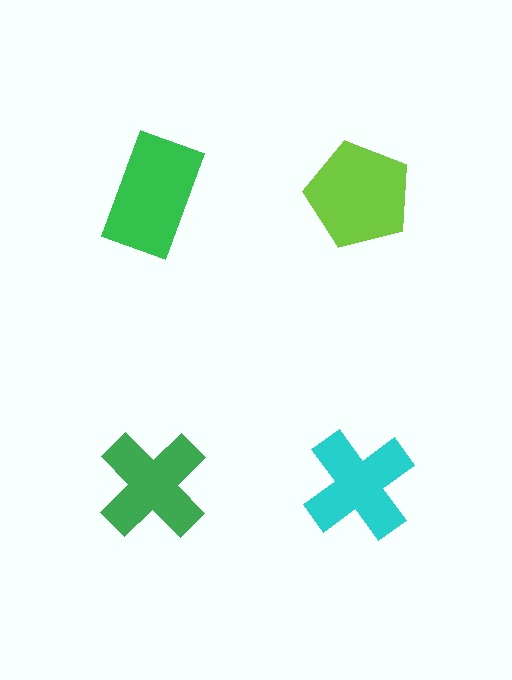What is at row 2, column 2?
A cyan cross.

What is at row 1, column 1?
A green rectangle.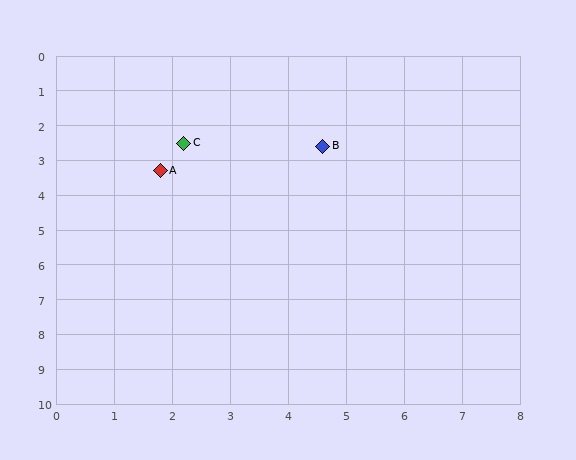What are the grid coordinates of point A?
Point A is at approximately (1.8, 3.3).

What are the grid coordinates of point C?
Point C is at approximately (2.2, 2.5).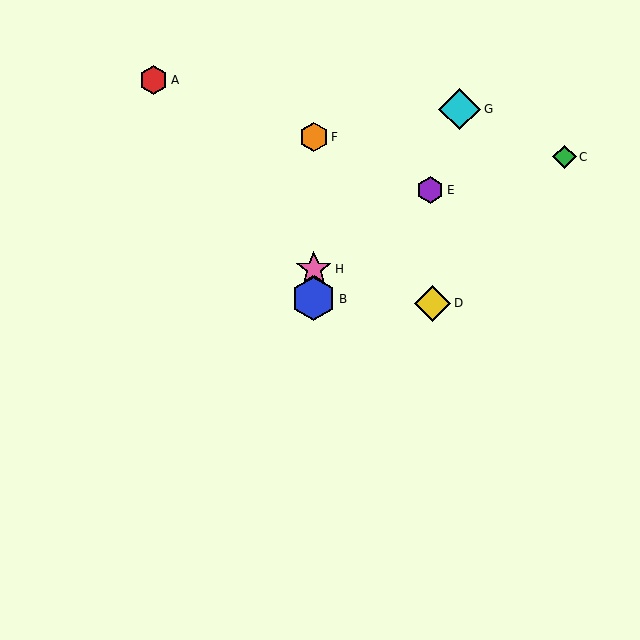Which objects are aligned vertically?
Objects B, F, H are aligned vertically.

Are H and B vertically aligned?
Yes, both are at x≈314.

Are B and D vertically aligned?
No, B is at x≈314 and D is at x≈433.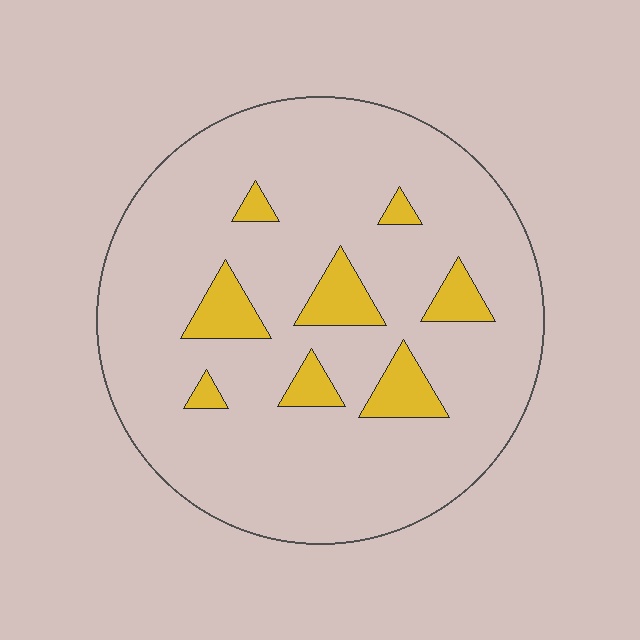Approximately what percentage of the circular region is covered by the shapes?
Approximately 10%.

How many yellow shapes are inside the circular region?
8.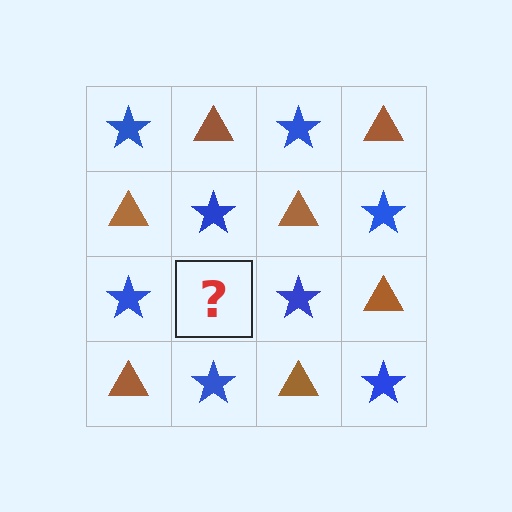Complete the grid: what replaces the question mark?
The question mark should be replaced with a brown triangle.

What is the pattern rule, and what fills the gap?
The rule is that it alternates blue star and brown triangle in a checkerboard pattern. The gap should be filled with a brown triangle.